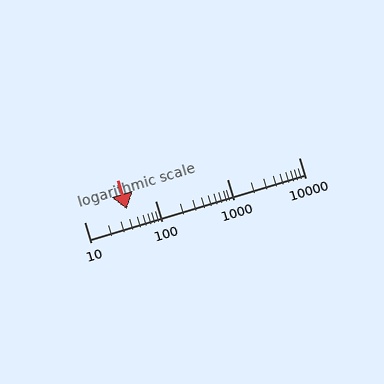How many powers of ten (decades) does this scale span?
The scale spans 3 decades, from 10 to 10000.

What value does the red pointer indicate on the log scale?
The pointer indicates approximately 40.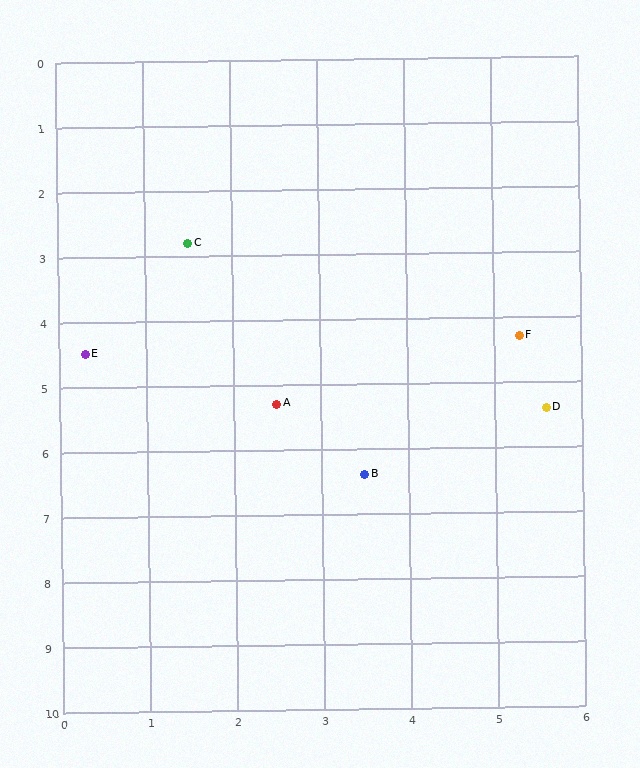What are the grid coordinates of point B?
Point B is at approximately (3.5, 6.4).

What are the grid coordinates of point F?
Point F is at approximately (5.3, 4.3).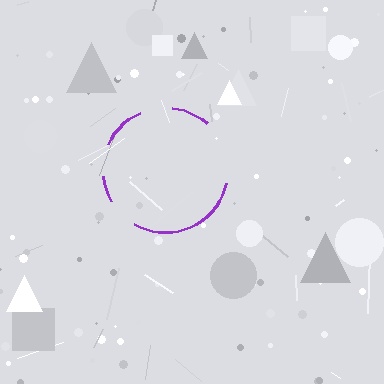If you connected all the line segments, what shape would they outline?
They would outline a circle.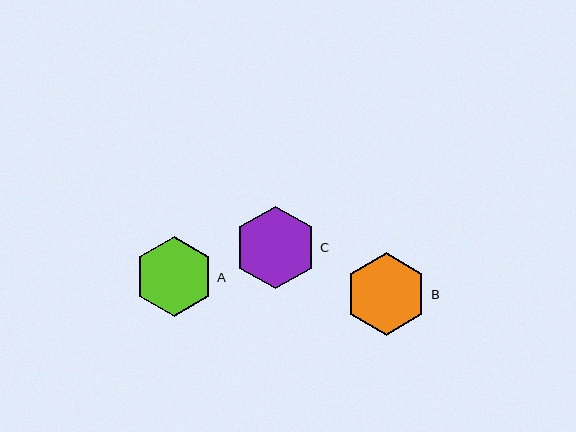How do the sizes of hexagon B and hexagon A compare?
Hexagon B and hexagon A are approximately the same size.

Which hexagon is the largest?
Hexagon C is the largest with a size of approximately 83 pixels.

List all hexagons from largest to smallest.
From largest to smallest: C, B, A.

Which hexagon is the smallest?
Hexagon A is the smallest with a size of approximately 80 pixels.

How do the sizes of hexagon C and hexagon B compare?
Hexagon C and hexagon B are approximately the same size.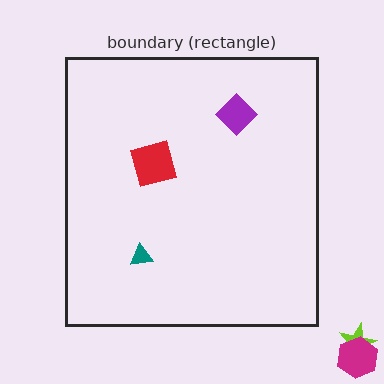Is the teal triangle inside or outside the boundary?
Inside.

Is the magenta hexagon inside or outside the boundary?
Outside.